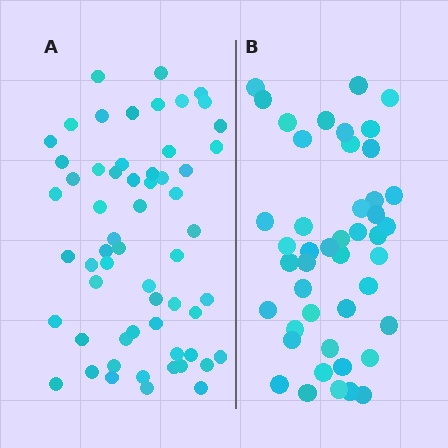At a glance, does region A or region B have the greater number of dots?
Region A (the left region) has more dots.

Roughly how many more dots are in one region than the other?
Region A has approximately 15 more dots than region B.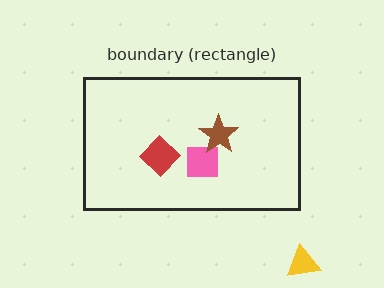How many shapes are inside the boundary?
3 inside, 1 outside.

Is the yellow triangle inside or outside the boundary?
Outside.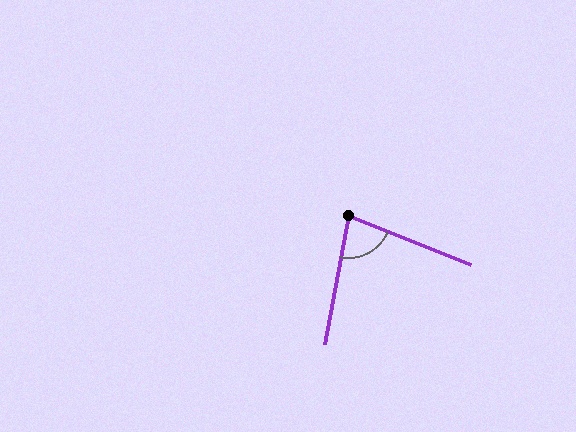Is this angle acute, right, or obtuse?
It is acute.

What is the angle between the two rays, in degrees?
Approximately 79 degrees.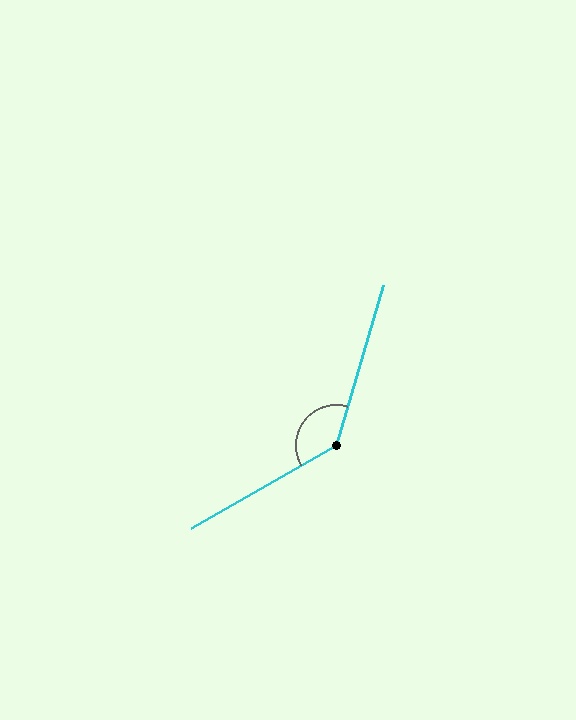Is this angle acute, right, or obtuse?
It is obtuse.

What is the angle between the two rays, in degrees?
Approximately 136 degrees.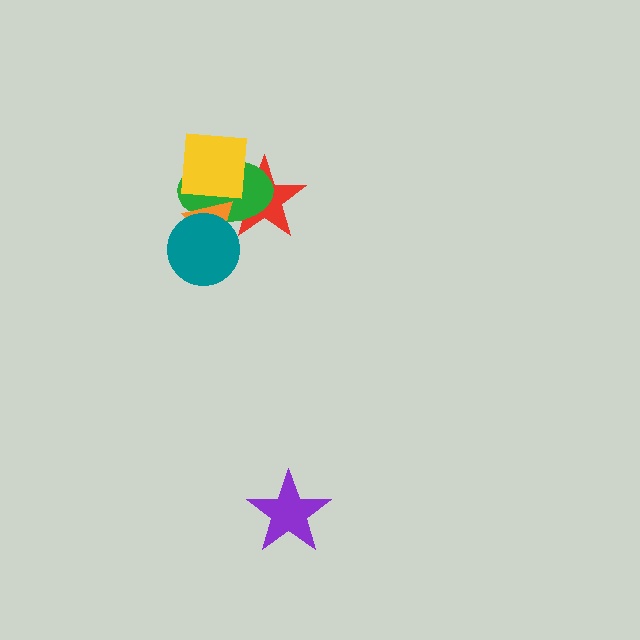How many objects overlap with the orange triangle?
3 objects overlap with the orange triangle.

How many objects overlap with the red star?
3 objects overlap with the red star.